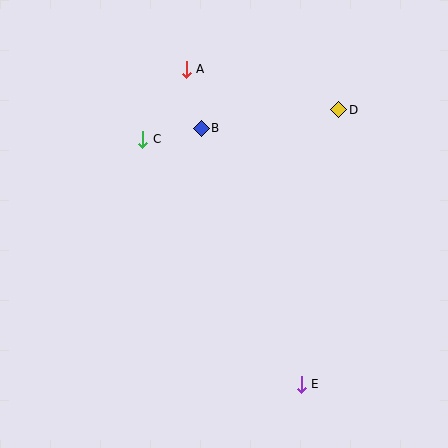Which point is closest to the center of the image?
Point B at (201, 128) is closest to the center.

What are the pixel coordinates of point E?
Point E is at (301, 384).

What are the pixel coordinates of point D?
Point D is at (339, 110).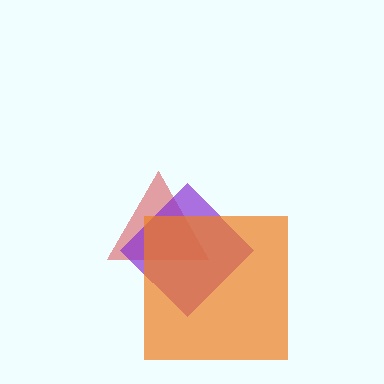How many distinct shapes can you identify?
There are 3 distinct shapes: a red triangle, a purple diamond, an orange square.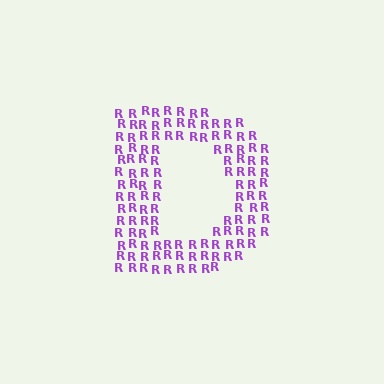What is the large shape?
The large shape is the letter D.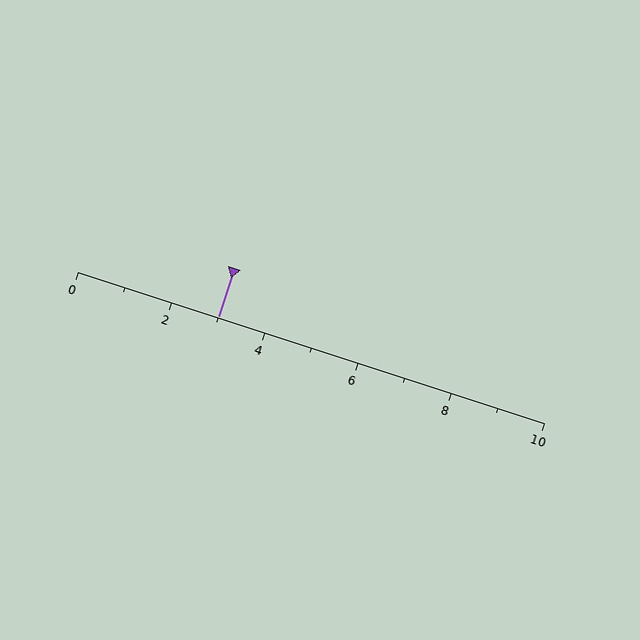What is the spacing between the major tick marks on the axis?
The major ticks are spaced 2 apart.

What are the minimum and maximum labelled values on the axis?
The axis runs from 0 to 10.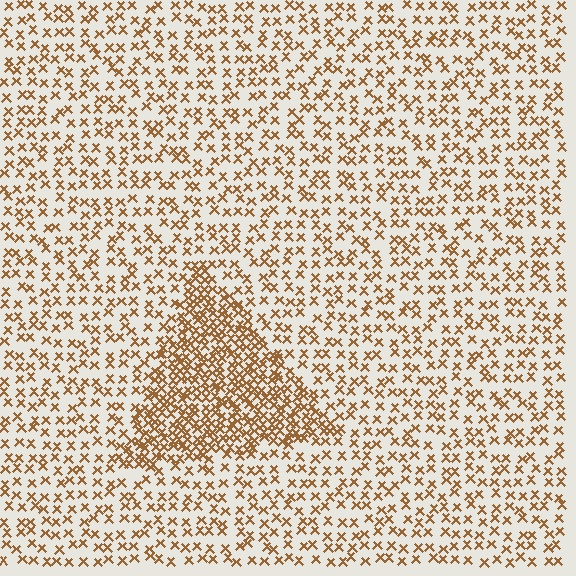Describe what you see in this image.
The image contains small brown elements arranged at two different densities. A triangle-shaped region is visible where the elements are more densely packed than the surrounding area.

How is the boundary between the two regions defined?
The boundary is defined by a change in element density (approximately 2.4x ratio). All elements are the same color, size, and shape.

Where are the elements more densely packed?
The elements are more densely packed inside the triangle boundary.